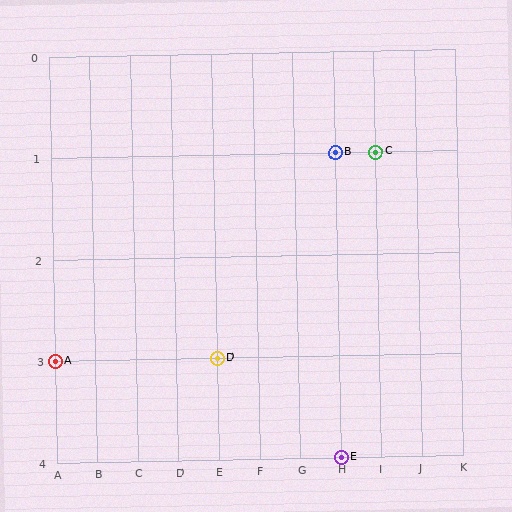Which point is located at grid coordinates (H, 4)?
Point E is at (H, 4).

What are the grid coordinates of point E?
Point E is at grid coordinates (H, 4).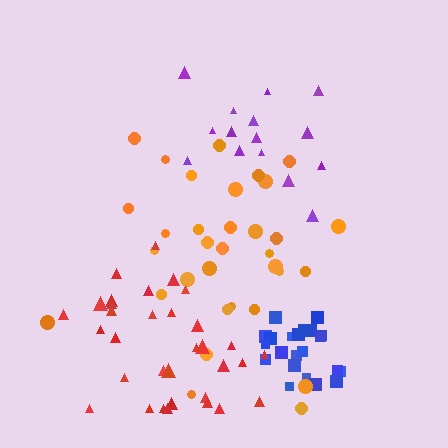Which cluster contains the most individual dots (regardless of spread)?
Orange (33).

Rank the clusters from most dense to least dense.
blue, red, purple, orange.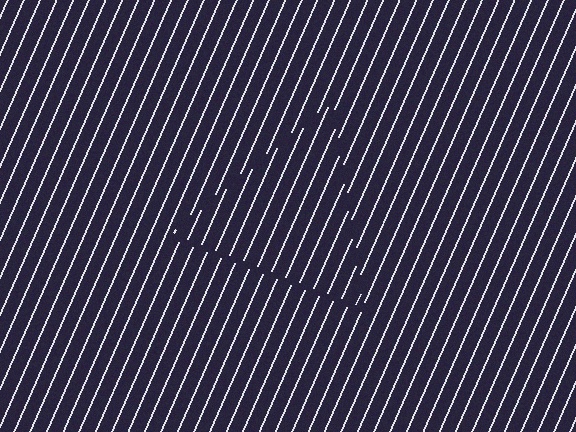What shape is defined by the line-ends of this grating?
An illusory triangle. The interior of the shape contains the same grating, shifted by half a period — the contour is defined by the phase discontinuity where line-ends from the inner and outer gratings abut.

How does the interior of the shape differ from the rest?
The interior of the shape contains the same grating, shifted by half a period — the contour is defined by the phase discontinuity where line-ends from the inner and outer gratings abut.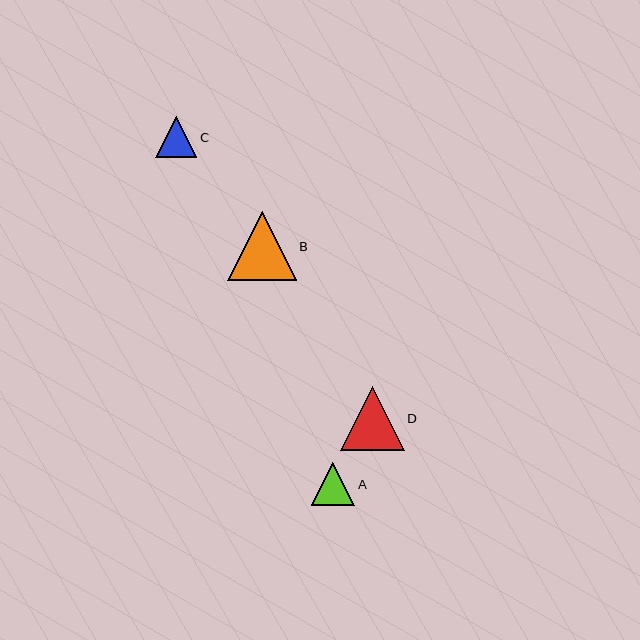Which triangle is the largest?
Triangle B is the largest with a size of approximately 68 pixels.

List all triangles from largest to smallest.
From largest to smallest: B, D, A, C.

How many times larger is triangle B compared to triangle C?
Triangle B is approximately 1.7 times the size of triangle C.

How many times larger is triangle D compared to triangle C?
Triangle D is approximately 1.6 times the size of triangle C.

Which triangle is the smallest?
Triangle C is the smallest with a size of approximately 41 pixels.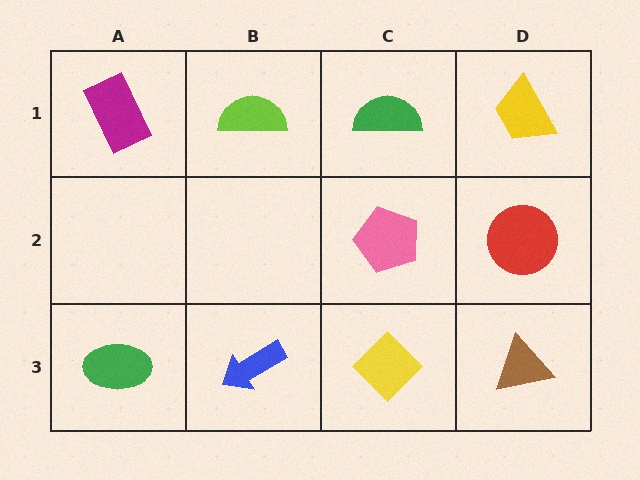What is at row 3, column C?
A yellow diamond.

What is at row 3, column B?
A blue arrow.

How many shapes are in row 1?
4 shapes.